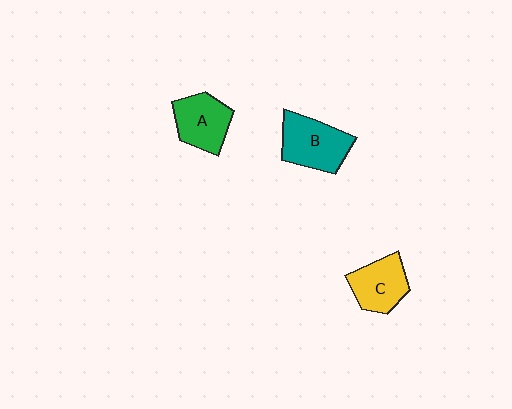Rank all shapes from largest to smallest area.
From largest to smallest: B (teal), A (green), C (yellow).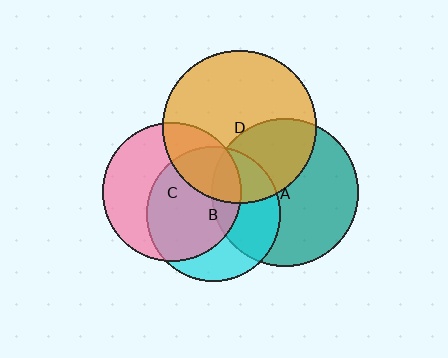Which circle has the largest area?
Circle D (orange).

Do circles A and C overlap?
Yes.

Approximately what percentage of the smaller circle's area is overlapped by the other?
Approximately 10%.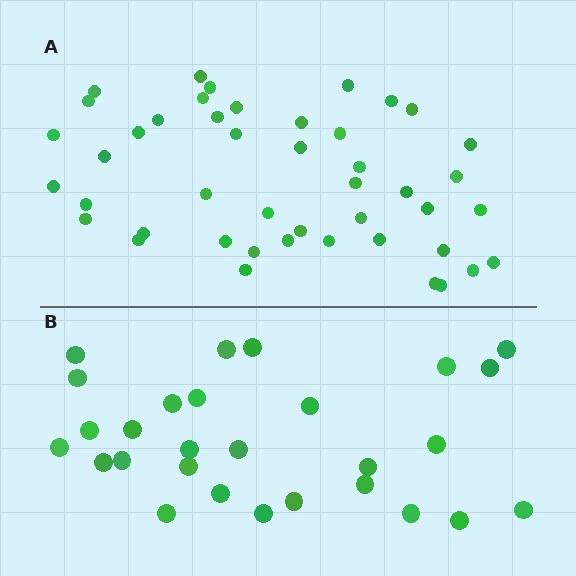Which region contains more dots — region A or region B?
Region A (the top region) has more dots.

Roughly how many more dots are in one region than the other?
Region A has approximately 15 more dots than region B.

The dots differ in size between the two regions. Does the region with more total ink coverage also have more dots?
No. Region B has more total ink coverage because its dots are larger, but region A actually contains more individual dots. Total area can be misleading — the number of items is what matters here.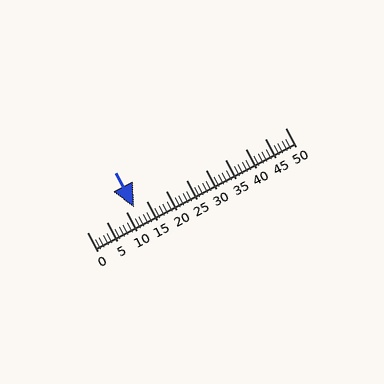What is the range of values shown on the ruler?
The ruler shows values from 0 to 50.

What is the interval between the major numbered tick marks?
The major tick marks are spaced 5 units apart.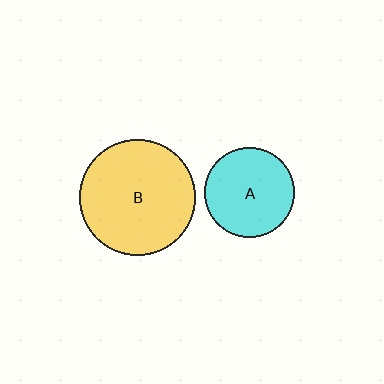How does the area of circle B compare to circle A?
Approximately 1.6 times.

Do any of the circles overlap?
No, none of the circles overlap.